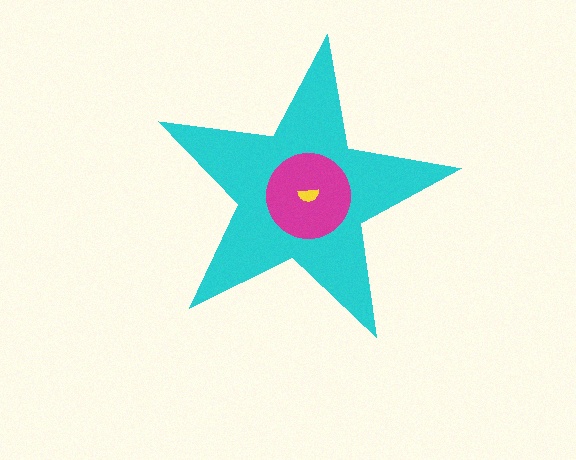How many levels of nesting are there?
3.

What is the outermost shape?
The cyan star.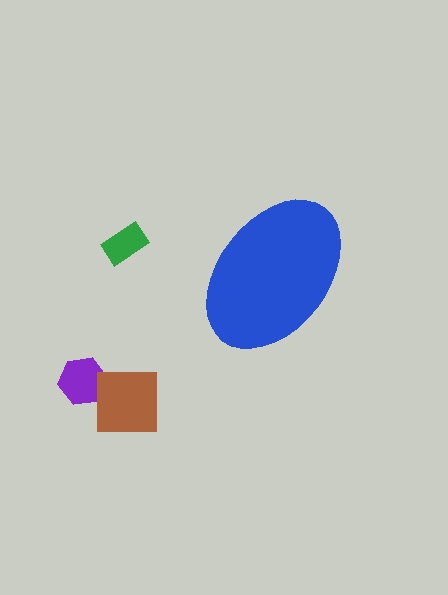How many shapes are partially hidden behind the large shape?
0 shapes are partially hidden.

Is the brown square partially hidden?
No, the brown square is fully visible.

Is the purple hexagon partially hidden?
No, the purple hexagon is fully visible.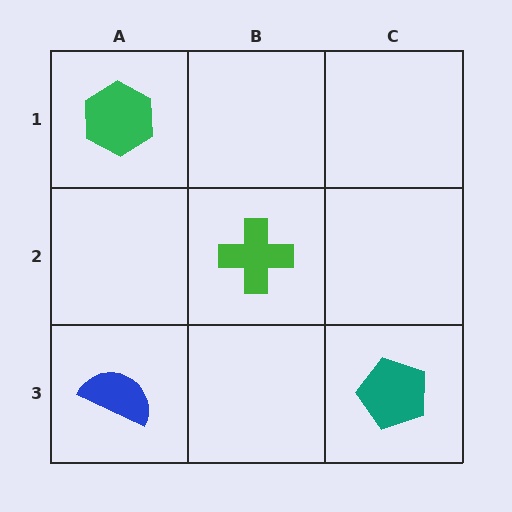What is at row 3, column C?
A teal pentagon.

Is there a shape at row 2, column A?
No, that cell is empty.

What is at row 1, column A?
A green hexagon.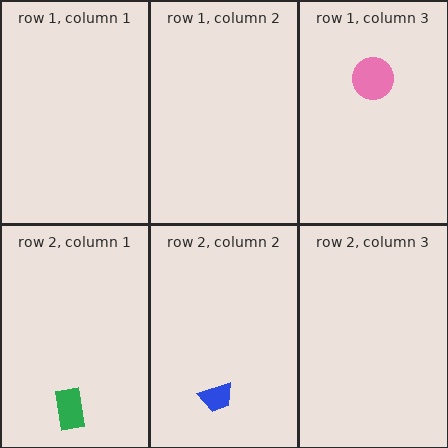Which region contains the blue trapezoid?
The row 2, column 2 region.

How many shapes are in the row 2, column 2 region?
1.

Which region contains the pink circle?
The row 1, column 3 region.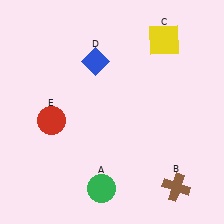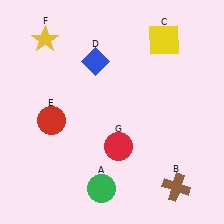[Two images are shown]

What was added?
A yellow star (F), a red circle (G) were added in Image 2.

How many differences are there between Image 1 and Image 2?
There are 2 differences between the two images.